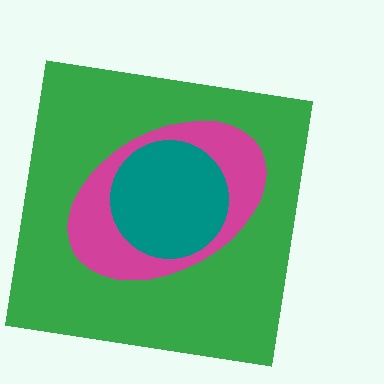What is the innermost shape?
The teal circle.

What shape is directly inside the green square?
The magenta ellipse.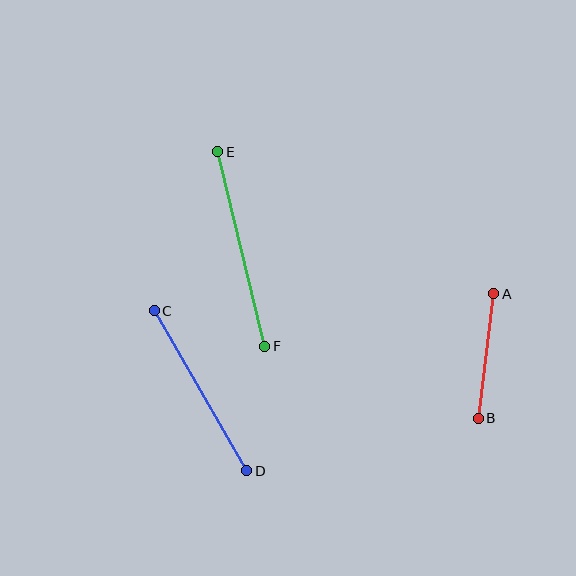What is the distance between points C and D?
The distance is approximately 185 pixels.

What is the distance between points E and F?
The distance is approximately 200 pixels.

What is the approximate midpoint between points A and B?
The midpoint is at approximately (486, 356) pixels.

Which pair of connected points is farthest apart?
Points E and F are farthest apart.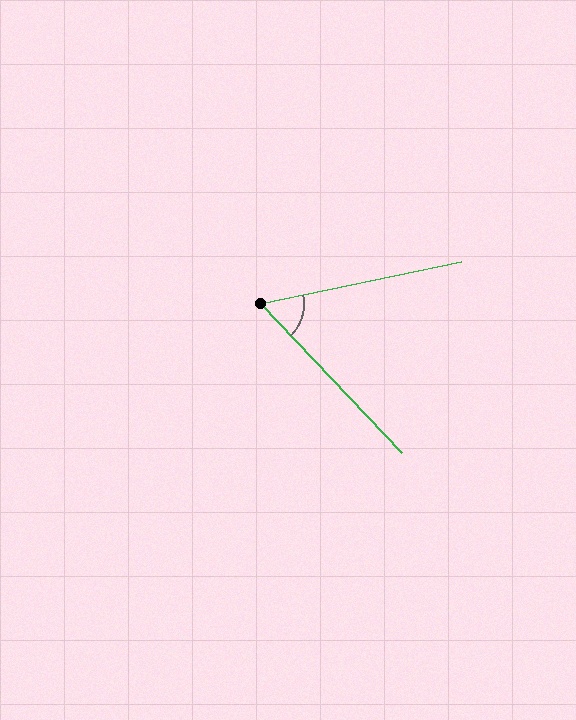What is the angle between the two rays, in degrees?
Approximately 59 degrees.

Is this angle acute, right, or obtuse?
It is acute.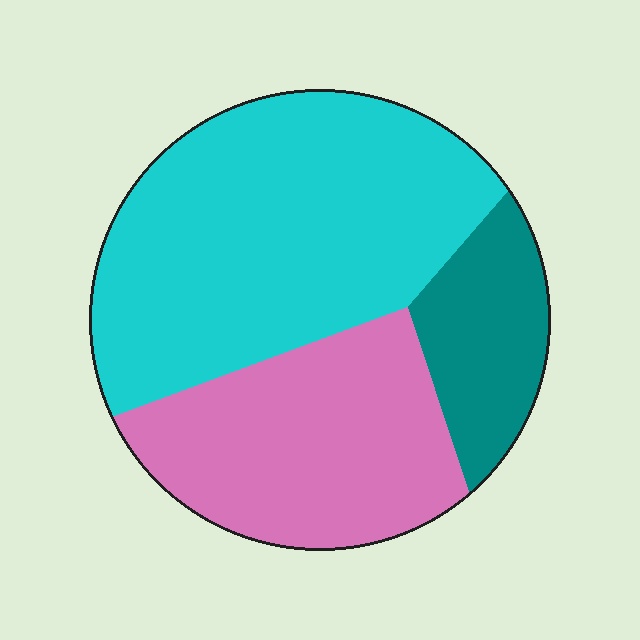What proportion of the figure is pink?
Pink takes up between a quarter and a half of the figure.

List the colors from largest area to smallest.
From largest to smallest: cyan, pink, teal.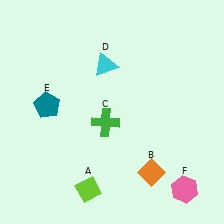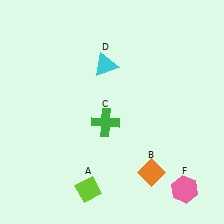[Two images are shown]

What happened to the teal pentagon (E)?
The teal pentagon (E) was removed in Image 2. It was in the top-left area of Image 1.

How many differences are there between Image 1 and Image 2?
There is 1 difference between the two images.